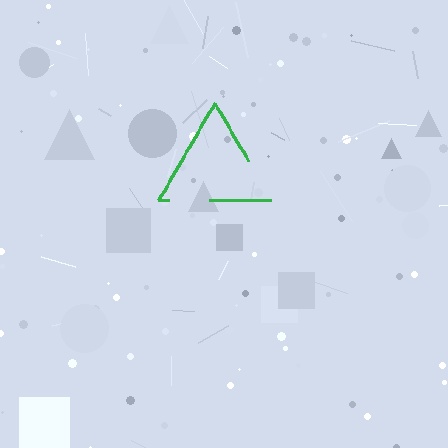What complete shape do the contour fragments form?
The contour fragments form a triangle.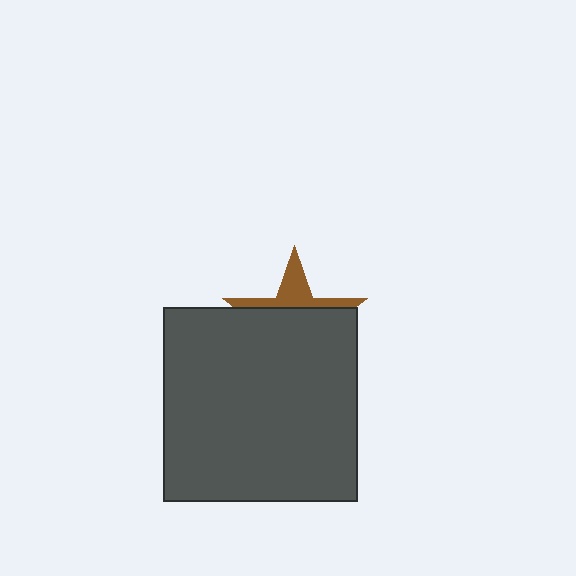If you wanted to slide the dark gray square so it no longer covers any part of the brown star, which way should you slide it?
Slide it down — that is the most direct way to separate the two shapes.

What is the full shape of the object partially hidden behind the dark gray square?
The partially hidden object is a brown star.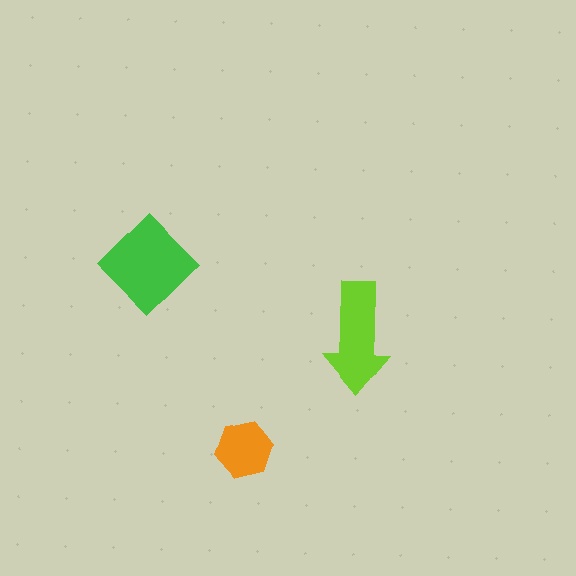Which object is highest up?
The green diamond is topmost.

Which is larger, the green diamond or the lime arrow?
The green diamond.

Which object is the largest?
The green diamond.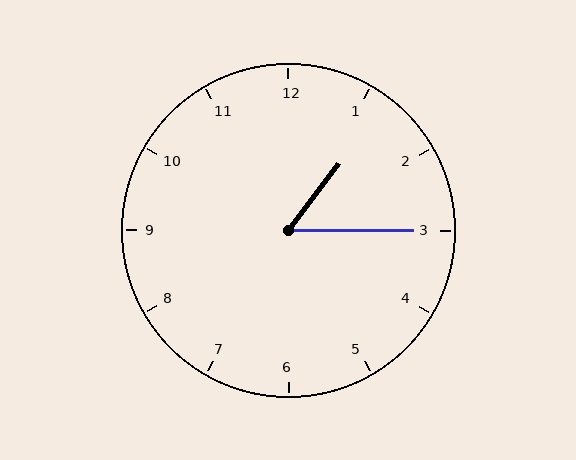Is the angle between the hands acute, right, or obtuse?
It is acute.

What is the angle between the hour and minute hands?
Approximately 52 degrees.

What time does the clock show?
1:15.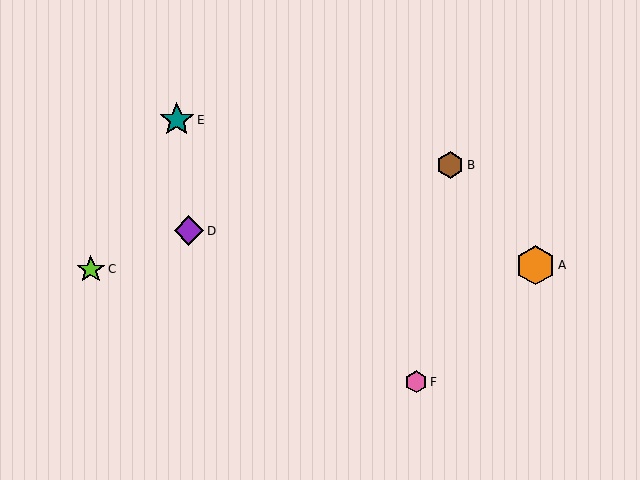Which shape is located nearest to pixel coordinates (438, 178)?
The brown hexagon (labeled B) at (450, 165) is nearest to that location.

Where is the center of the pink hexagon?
The center of the pink hexagon is at (416, 382).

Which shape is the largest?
The orange hexagon (labeled A) is the largest.